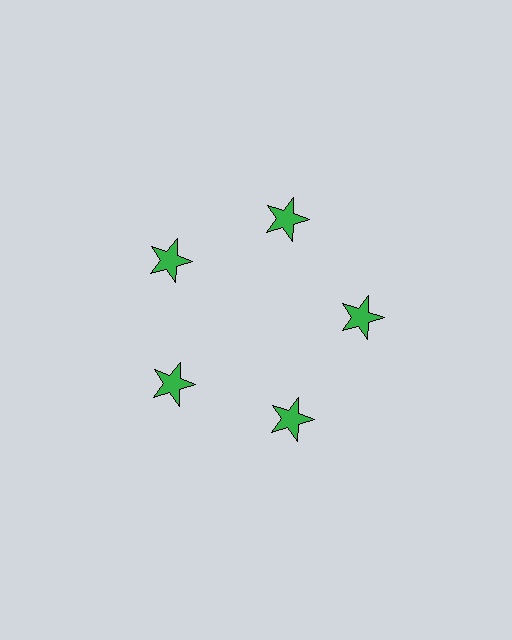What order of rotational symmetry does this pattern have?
This pattern has 5-fold rotational symmetry.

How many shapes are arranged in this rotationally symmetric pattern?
There are 5 shapes, arranged in 5 groups of 1.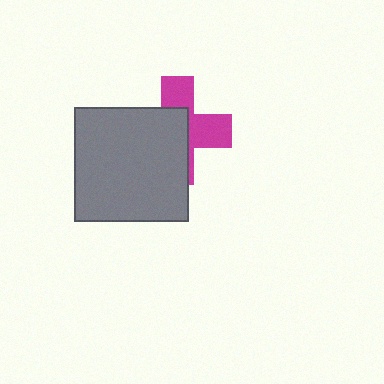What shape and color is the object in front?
The object in front is a gray square.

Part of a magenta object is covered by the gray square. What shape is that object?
It is a cross.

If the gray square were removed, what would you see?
You would see the complete magenta cross.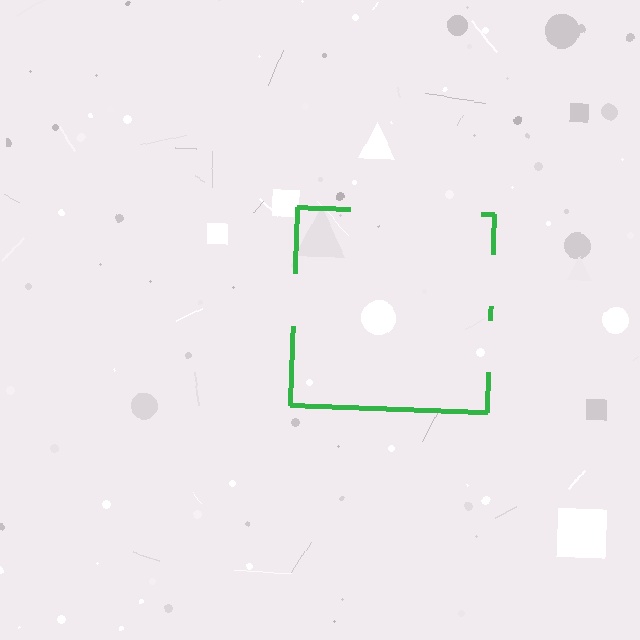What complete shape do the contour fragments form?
The contour fragments form a square.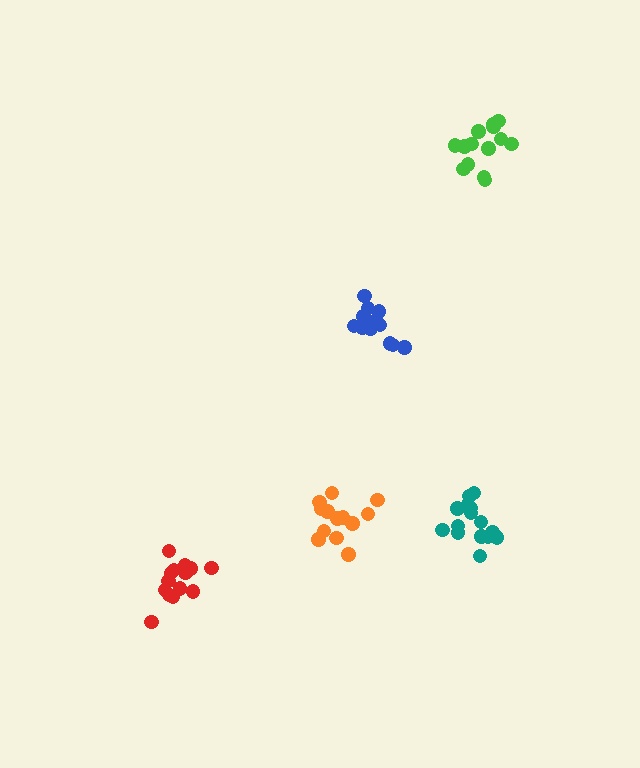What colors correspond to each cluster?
The clusters are colored: blue, red, green, teal, orange.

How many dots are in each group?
Group 1: 12 dots, Group 2: 15 dots, Group 3: 14 dots, Group 4: 15 dots, Group 5: 13 dots (69 total).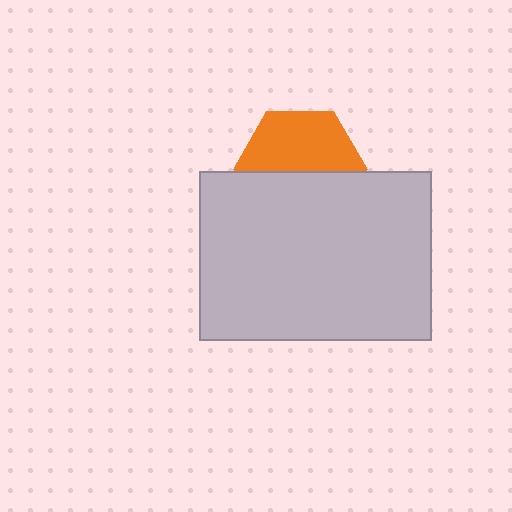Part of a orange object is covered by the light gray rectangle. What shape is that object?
It is a hexagon.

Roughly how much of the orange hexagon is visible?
About half of it is visible (roughly 52%).